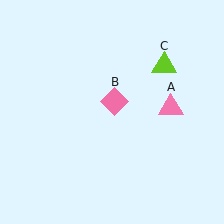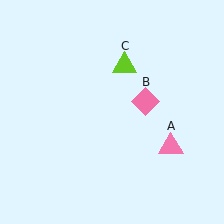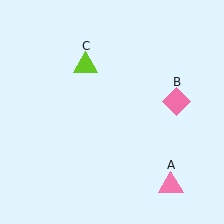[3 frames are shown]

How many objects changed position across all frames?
3 objects changed position: pink triangle (object A), pink diamond (object B), lime triangle (object C).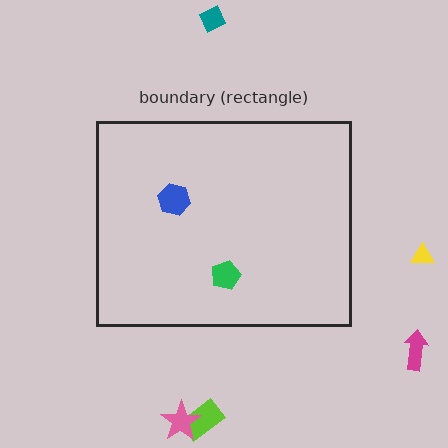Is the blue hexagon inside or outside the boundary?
Inside.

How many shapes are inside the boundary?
2 inside, 5 outside.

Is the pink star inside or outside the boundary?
Outside.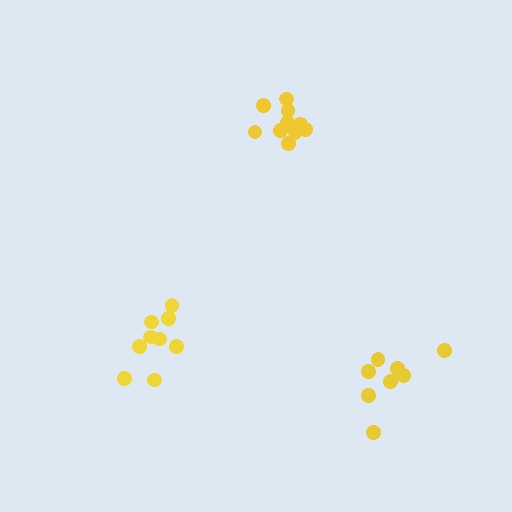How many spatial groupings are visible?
There are 3 spatial groupings.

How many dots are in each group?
Group 1: 9 dots, Group 2: 8 dots, Group 3: 10 dots (27 total).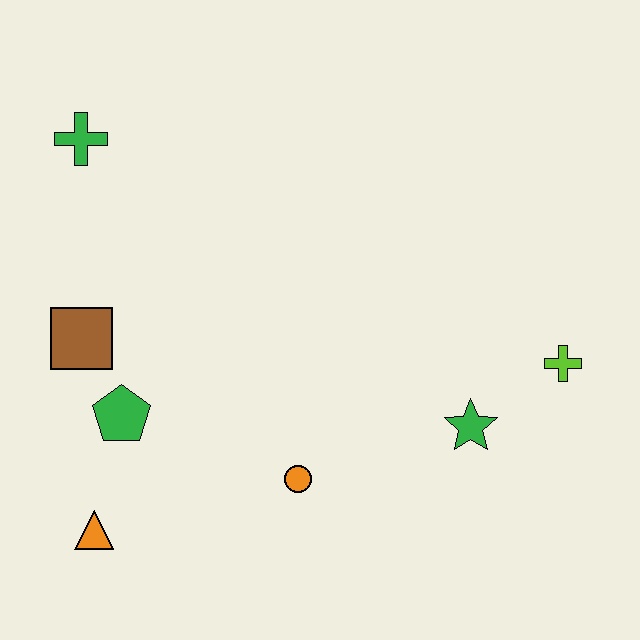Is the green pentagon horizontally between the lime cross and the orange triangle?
Yes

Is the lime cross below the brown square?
Yes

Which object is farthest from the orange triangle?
The lime cross is farthest from the orange triangle.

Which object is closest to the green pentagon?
The brown square is closest to the green pentagon.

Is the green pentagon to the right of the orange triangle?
Yes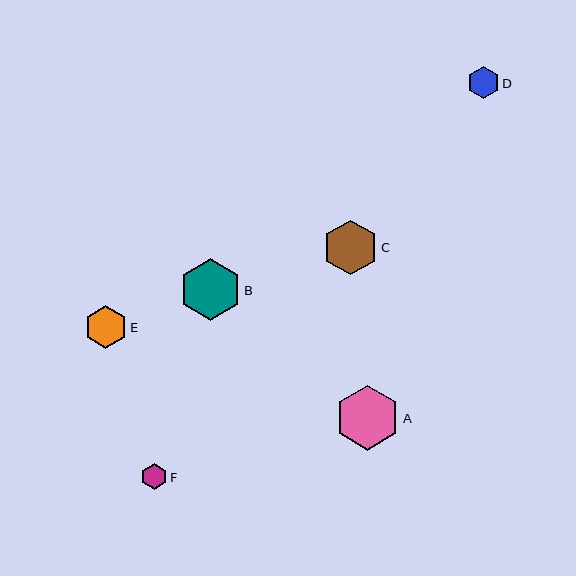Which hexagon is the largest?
Hexagon A is the largest with a size of approximately 65 pixels.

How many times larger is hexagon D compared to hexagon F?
Hexagon D is approximately 1.2 times the size of hexagon F.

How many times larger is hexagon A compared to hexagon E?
Hexagon A is approximately 1.5 times the size of hexagon E.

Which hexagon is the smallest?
Hexagon F is the smallest with a size of approximately 26 pixels.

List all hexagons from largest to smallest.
From largest to smallest: A, B, C, E, D, F.